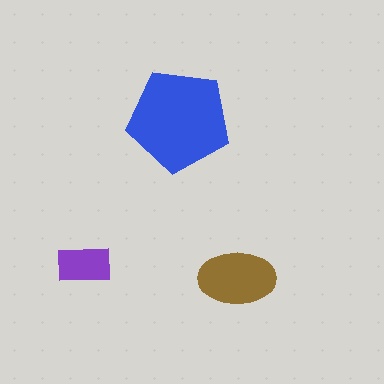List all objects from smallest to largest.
The purple rectangle, the brown ellipse, the blue pentagon.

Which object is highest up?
The blue pentagon is topmost.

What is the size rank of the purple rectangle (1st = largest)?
3rd.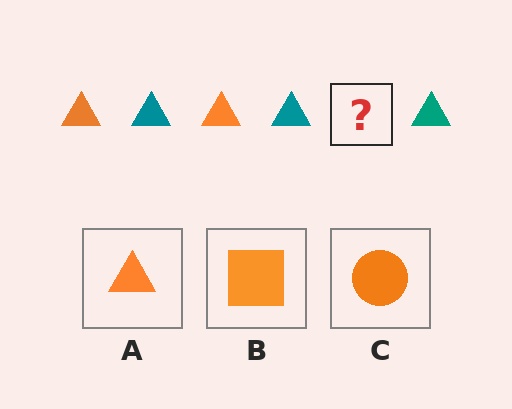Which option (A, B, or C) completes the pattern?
A.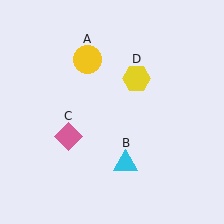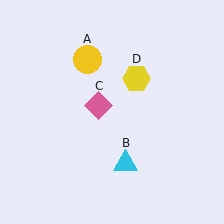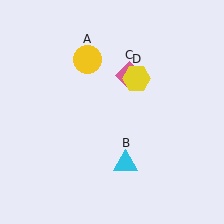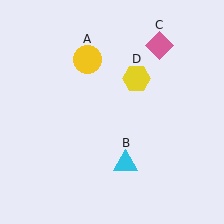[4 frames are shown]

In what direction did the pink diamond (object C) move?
The pink diamond (object C) moved up and to the right.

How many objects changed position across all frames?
1 object changed position: pink diamond (object C).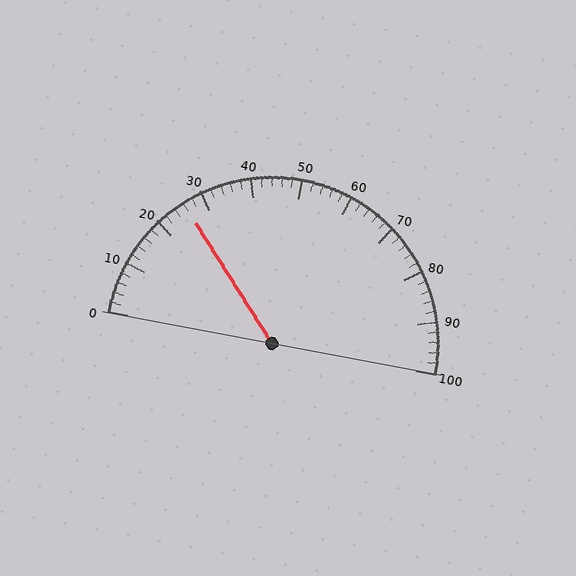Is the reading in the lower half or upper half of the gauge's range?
The reading is in the lower half of the range (0 to 100).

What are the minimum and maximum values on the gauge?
The gauge ranges from 0 to 100.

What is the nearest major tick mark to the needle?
The nearest major tick mark is 30.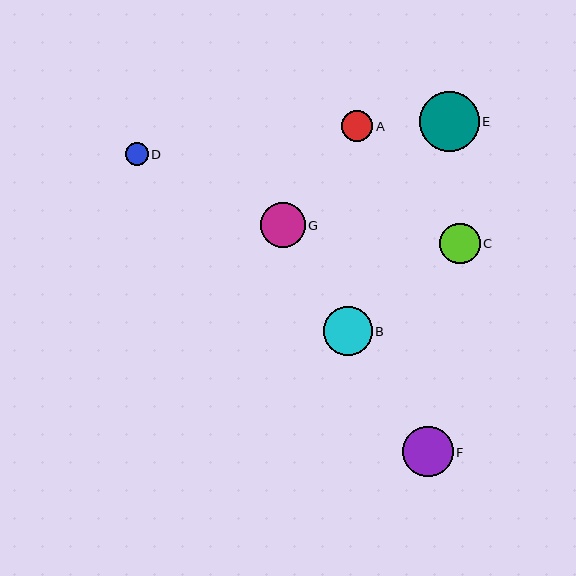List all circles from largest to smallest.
From largest to smallest: E, F, B, G, C, A, D.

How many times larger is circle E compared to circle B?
Circle E is approximately 1.2 times the size of circle B.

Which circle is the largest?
Circle E is the largest with a size of approximately 60 pixels.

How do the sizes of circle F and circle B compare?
Circle F and circle B are approximately the same size.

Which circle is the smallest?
Circle D is the smallest with a size of approximately 23 pixels.